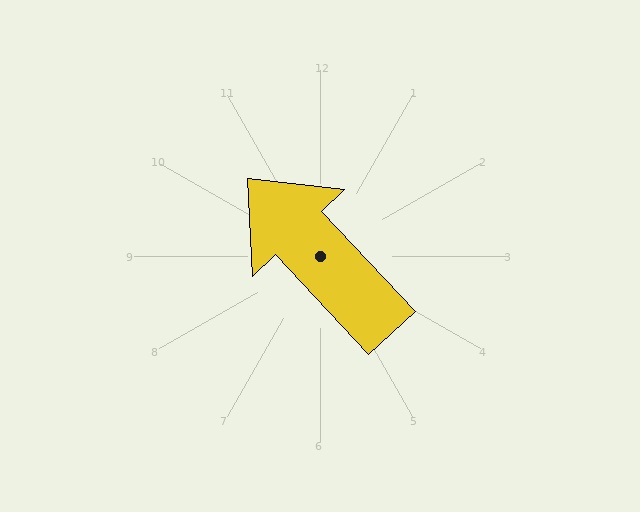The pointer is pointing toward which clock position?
Roughly 11 o'clock.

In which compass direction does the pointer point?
Northwest.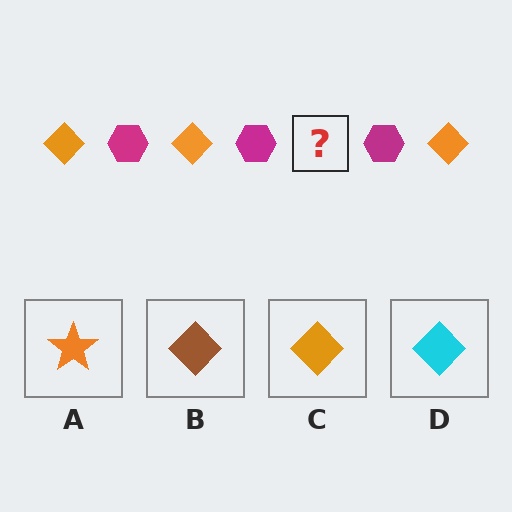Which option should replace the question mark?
Option C.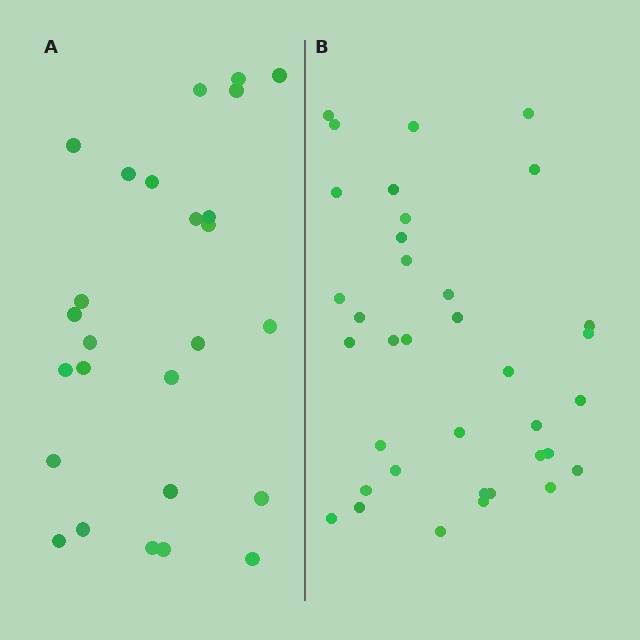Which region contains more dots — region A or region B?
Region B (the right region) has more dots.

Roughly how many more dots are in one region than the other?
Region B has roughly 10 or so more dots than region A.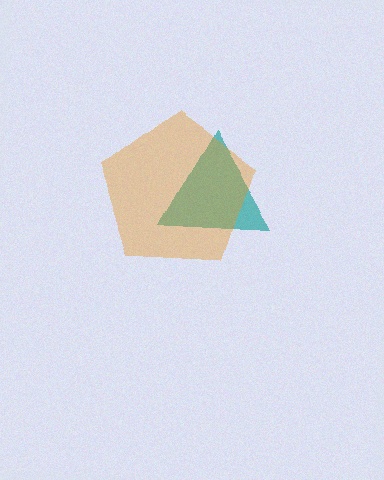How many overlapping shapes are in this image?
There are 2 overlapping shapes in the image.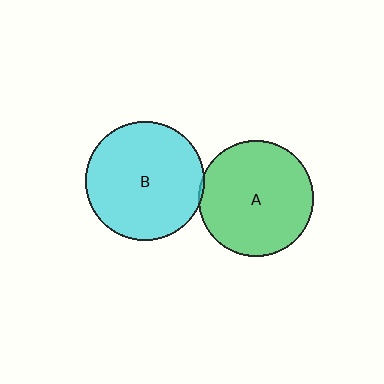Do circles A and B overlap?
Yes.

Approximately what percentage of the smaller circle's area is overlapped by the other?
Approximately 5%.